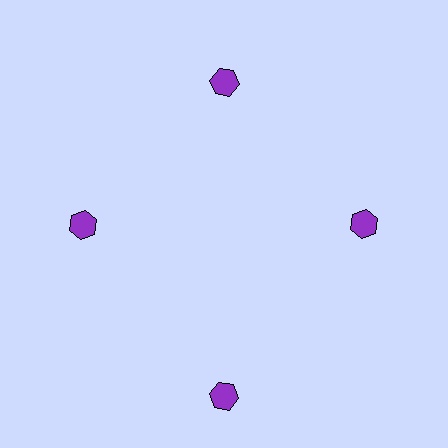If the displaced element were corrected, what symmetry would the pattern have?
It would have 4-fold rotational symmetry — the pattern would map onto itself every 90 degrees.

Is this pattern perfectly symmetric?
No. The 4 purple hexagons are arranged in a ring, but one element near the 6 o'clock position is pushed outward from the center, breaking the 4-fold rotational symmetry.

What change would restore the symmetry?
The symmetry would be restored by moving it inward, back onto the ring so that all 4 hexagons sit at equal angles and equal distance from the center.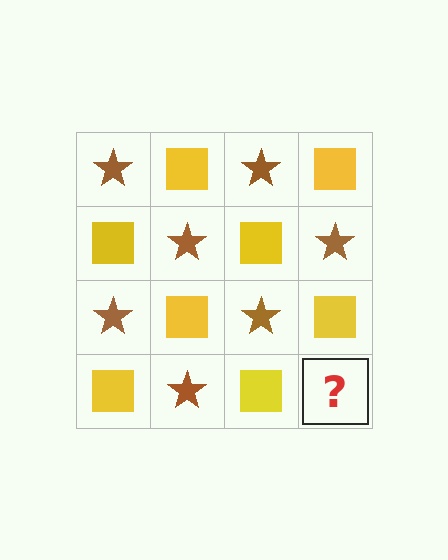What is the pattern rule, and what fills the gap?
The rule is that it alternates brown star and yellow square in a checkerboard pattern. The gap should be filled with a brown star.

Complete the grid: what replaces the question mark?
The question mark should be replaced with a brown star.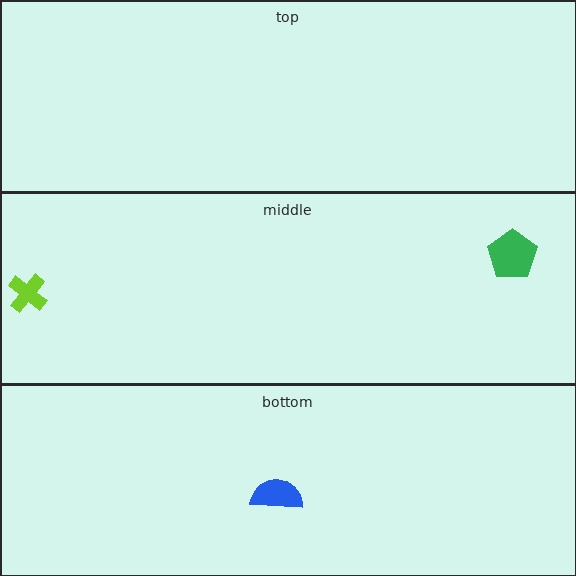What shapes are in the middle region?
The green pentagon, the lime cross.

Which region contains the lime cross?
The middle region.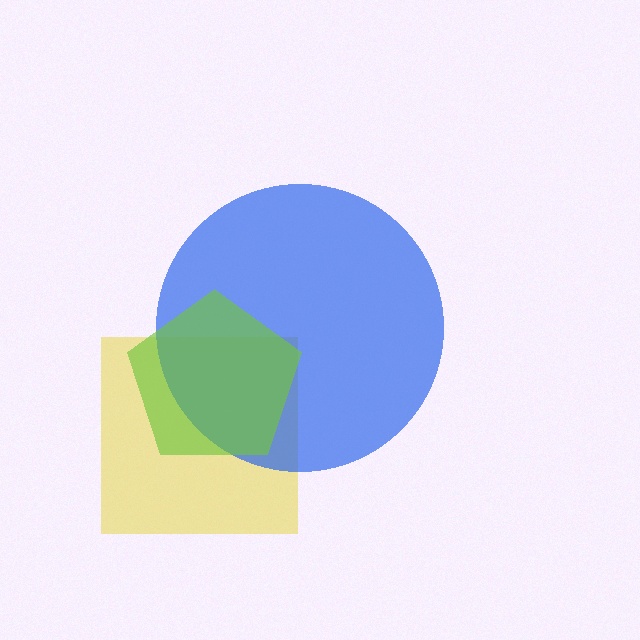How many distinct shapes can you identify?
There are 3 distinct shapes: a yellow square, a blue circle, a lime pentagon.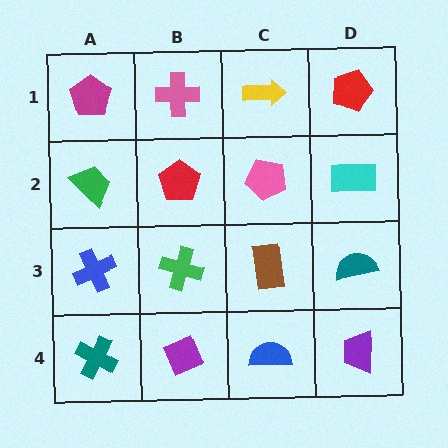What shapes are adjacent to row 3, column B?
A red pentagon (row 2, column B), a purple diamond (row 4, column B), a blue cross (row 3, column A), a brown rectangle (row 3, column C).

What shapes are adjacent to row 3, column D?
A cyan rectangle (row 2, column D), a purple trapezoid (row 4, column D), a brown rectangle (row 3, column C).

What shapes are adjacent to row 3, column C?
A pink pentagon (row 2, column C), a blue semicircle (row 4, column C), a green cross (row 3, column B), a teal semicircle (row 3, column D).